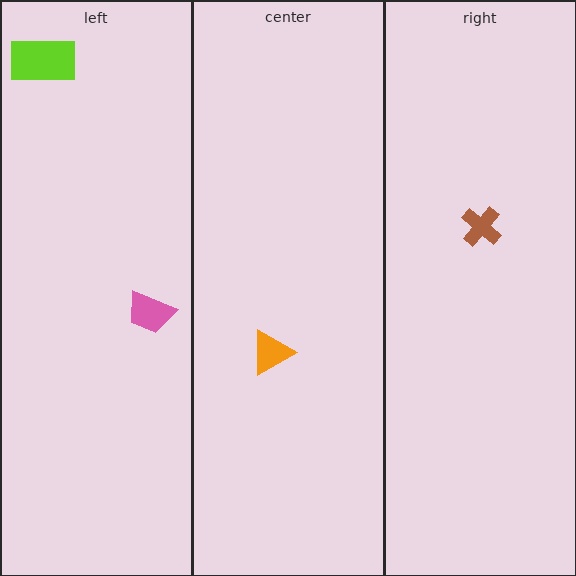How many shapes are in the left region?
2.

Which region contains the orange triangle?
The center region.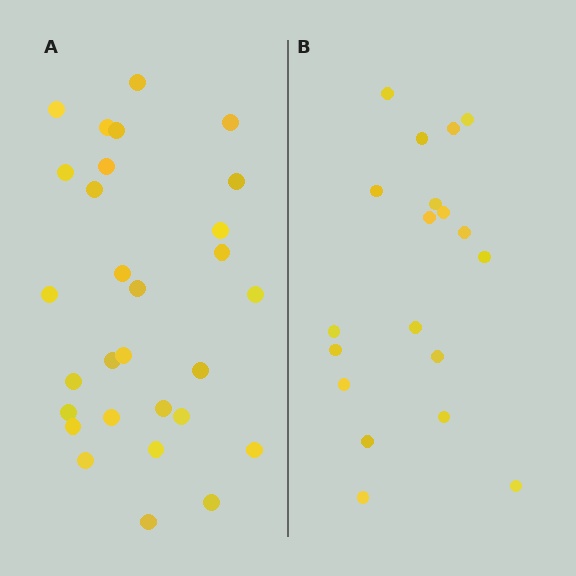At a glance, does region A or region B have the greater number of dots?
Region A (the left region) has more dots.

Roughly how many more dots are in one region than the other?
Region A has roughly 10 or so more dots than region B.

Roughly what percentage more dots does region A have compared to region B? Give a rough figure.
About 55% more.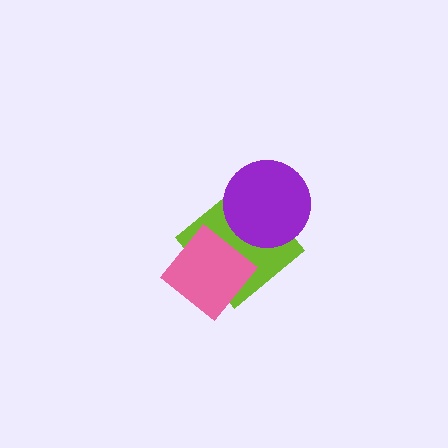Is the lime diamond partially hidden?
Yes, it is partially covered by another shape.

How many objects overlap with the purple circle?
1 object overlaps with the purple circle.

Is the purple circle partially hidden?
No, no other shape covers it.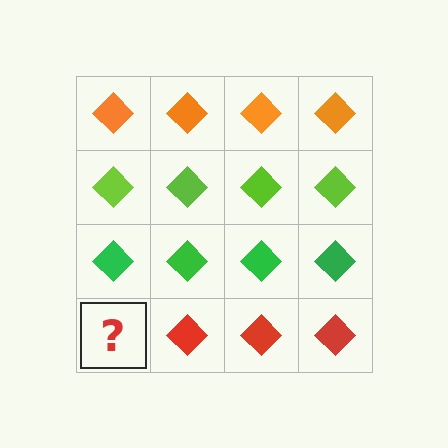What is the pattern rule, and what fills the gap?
The rule is that each row has a consistent color. The gap should be filled with a red diamond.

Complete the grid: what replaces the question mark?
The question mark should be replaced with a red diamond.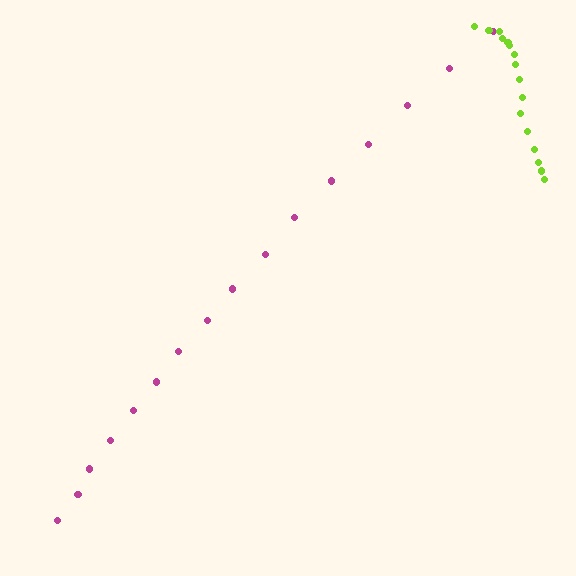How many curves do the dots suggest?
There are 2 distinct paths.